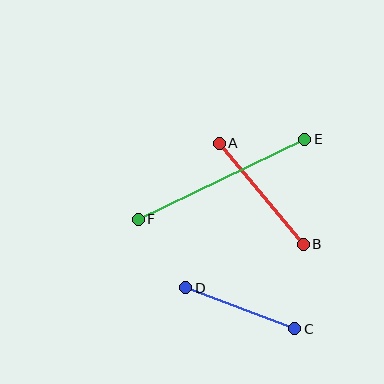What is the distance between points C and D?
The distance is approximately 117 pixels.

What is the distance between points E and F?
The distance is approximately 185 pixels.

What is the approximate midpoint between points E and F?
The midpoint is at approximately (221, 179) pixels.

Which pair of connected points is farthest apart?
Points E and F are farthest apart.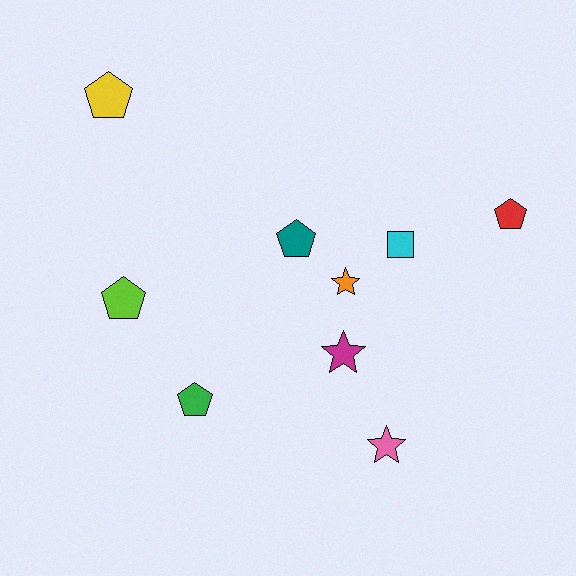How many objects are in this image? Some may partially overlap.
There are 9 objects.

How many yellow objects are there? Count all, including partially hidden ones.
There is 1 yellow object.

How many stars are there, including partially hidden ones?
There are 3 stars.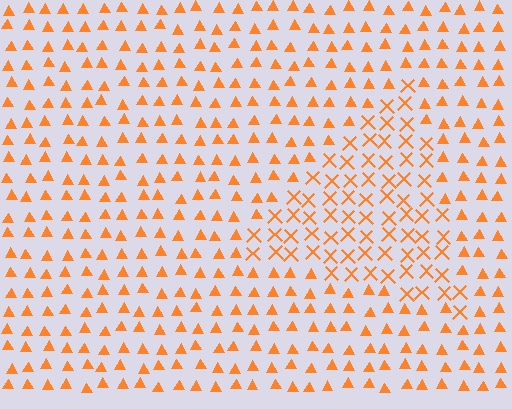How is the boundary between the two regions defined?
The boundary is defined by a change in element shape: X marks inside vs. triangles outside. All elements share the same color and spacing.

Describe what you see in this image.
The image is filled with small orange elements arranged in a uniform grid. A triangle-shaped region contains X marks, while the surrounding area contains triangles. The boundary is defined purely by the change in element shape.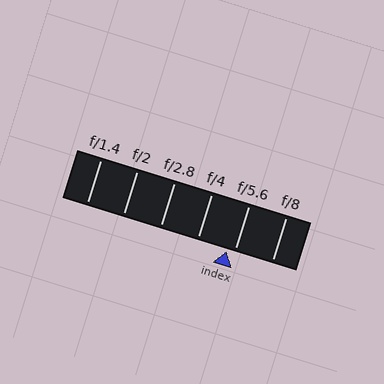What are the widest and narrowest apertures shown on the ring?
The widest aperture shown is f/1.4 and the narrowest is f/8.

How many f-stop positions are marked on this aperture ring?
There are 6 f-stop positions marked.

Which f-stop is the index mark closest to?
The index mark is closest to f/5.6.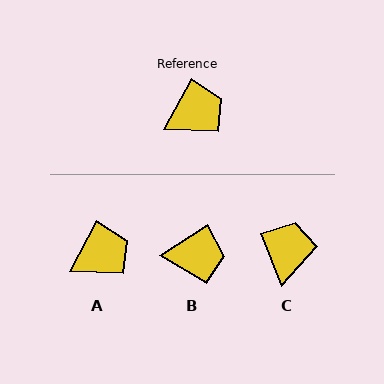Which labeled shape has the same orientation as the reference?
A.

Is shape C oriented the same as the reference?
No, it is off by about 50 degrees.